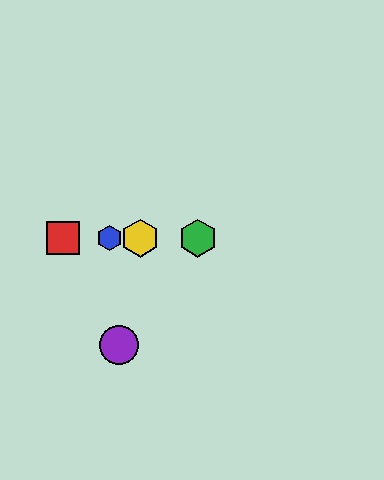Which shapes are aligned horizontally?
The red square, the blue hexagon, the green hexagon, the yellow hexagon are aligned horizontally.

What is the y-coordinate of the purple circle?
The purple circle is at y≈345.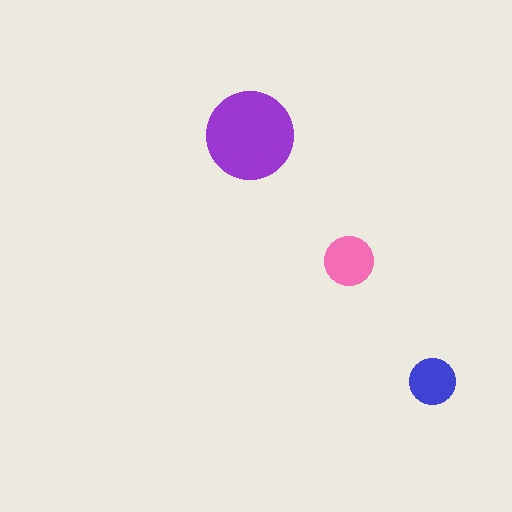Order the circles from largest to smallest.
the purple one, the pink one, the blue one.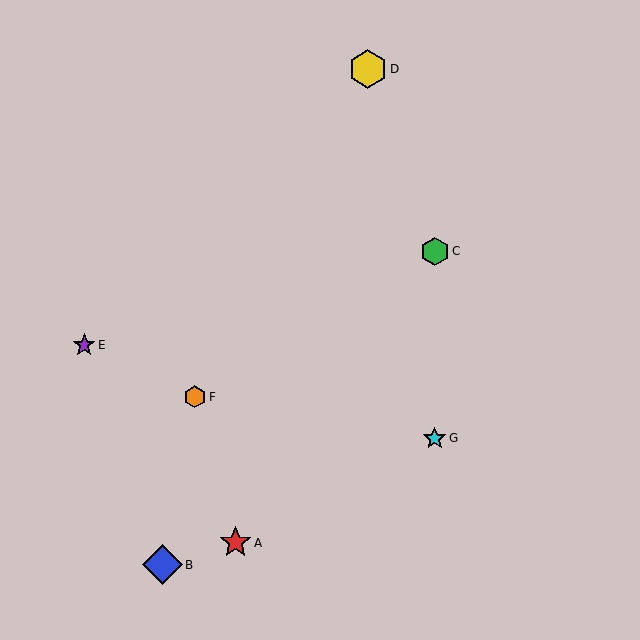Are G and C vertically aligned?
Yes, both are at x≈435.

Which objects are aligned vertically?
Objects C, G are aligned vertically.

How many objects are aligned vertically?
2 objects (C, G) are aligned vertically.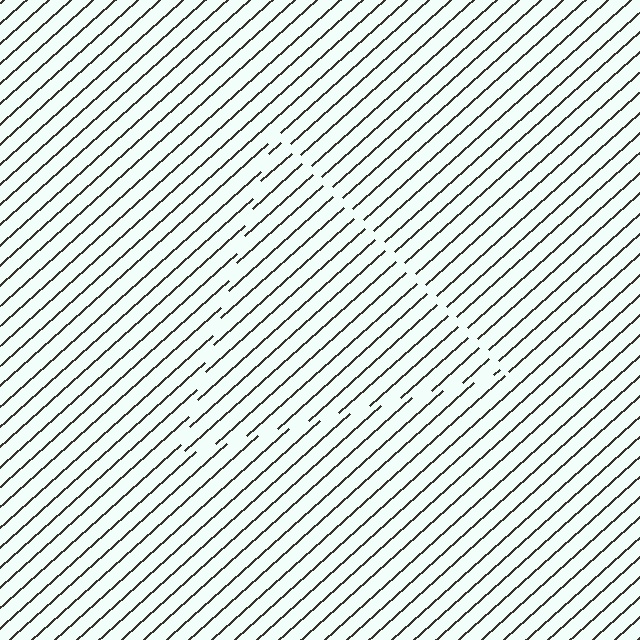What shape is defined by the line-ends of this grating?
An illusory triangle. The interior of the shape contains the same grating, shifted by half a period — the contour is defined by the phase discontinuity where line-ends from the inner and outer gratings abut.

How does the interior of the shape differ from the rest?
The interior of the shape contains the same grating, shifted by half a period — the contour is defined by the phase discontinuity where line-ends from the inner and outer gratings abut.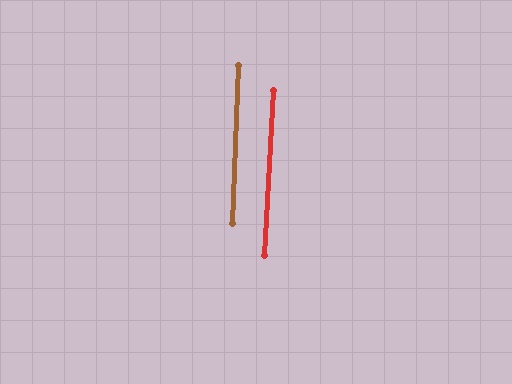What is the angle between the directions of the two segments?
Approximately 1 degree.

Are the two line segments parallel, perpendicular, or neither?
Parallel — their directions differ by only 0.9°.